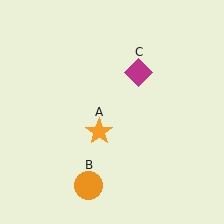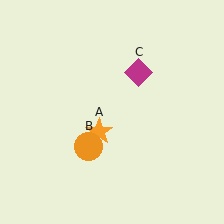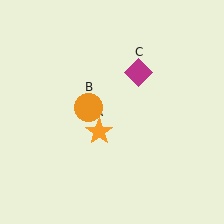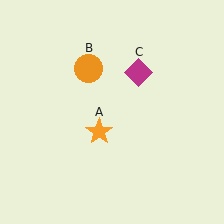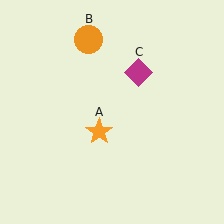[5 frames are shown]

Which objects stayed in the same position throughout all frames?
Orange star (object A) and magenta diamond (object C) remained stationary.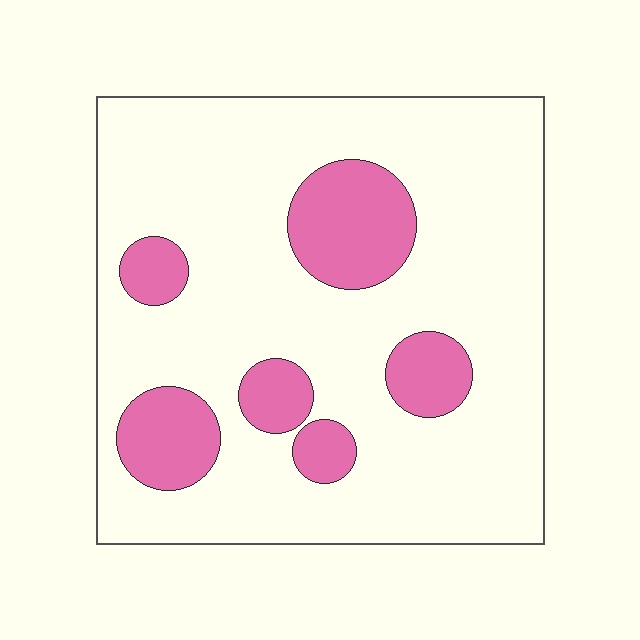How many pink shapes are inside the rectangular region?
6.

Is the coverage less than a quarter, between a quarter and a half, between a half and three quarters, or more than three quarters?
Less than a quarter.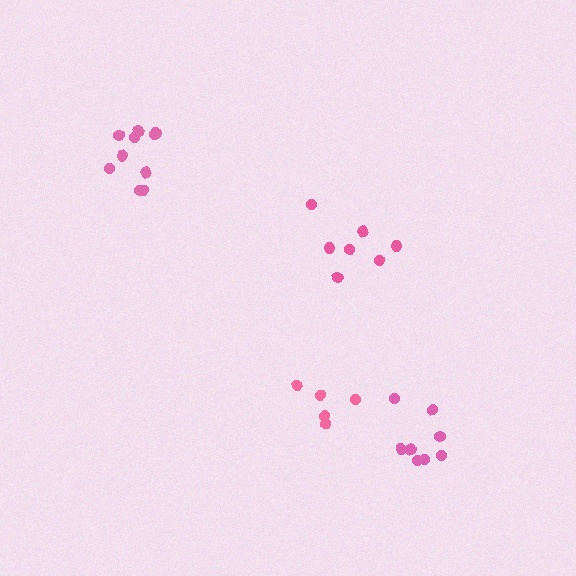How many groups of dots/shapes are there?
There are 4 groups.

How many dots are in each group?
Group 1: 8 dots, Group 2: 5 dots, Group 3: 7 dots, Group 4: 10 dots (30 total).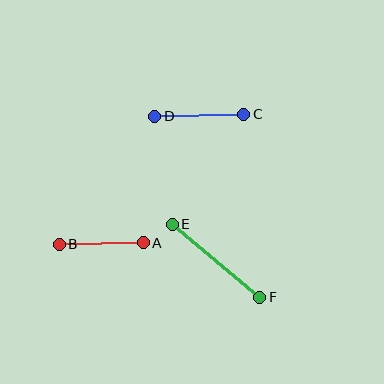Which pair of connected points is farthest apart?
Points E and F are farthest apart.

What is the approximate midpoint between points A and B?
The midpoint is at approximately (101, 243) pixels.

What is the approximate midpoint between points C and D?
The midpoint is at approximately (199, 115) pixels.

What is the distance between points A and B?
The distance is approximately 84 pixels.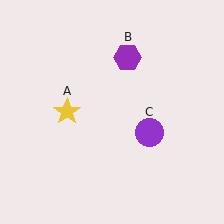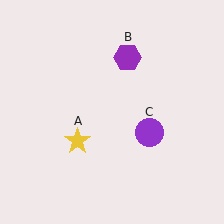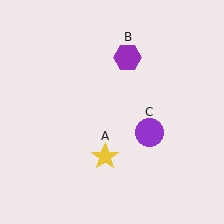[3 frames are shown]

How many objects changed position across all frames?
1 object changed position: yellow star (object A).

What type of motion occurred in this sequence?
The yellow star (object A) rotated counterclockwise around the center of the scene.